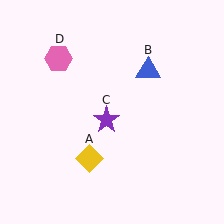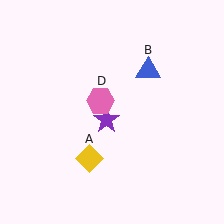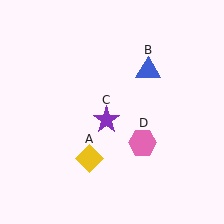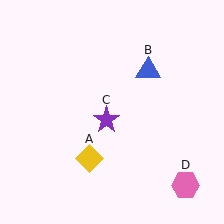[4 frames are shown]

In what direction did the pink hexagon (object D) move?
The pink hexagon (object D) moved down and to the right.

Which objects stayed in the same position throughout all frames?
Yellow diamond (object A) and blue triangle (object B) and purple star (object C) remained stationary.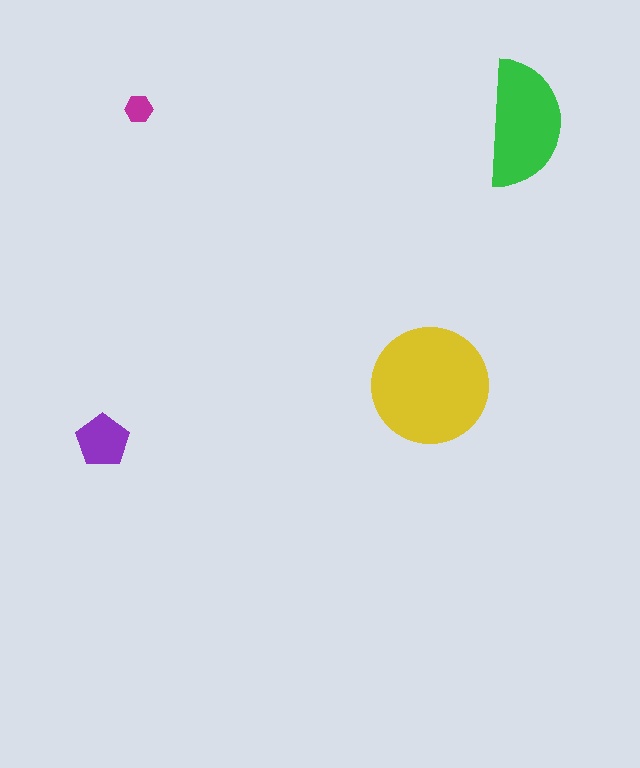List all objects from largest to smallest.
The yellow circle, the green semicircle, the purple pentagon, the magenta hexagon.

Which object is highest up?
The magenta hexagon is topmost.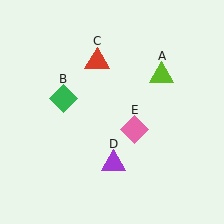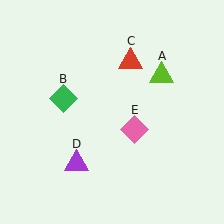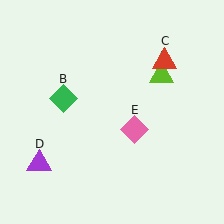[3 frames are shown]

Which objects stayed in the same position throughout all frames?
Lime triangle (object A) and green diamond (object B) and pink diamond (object E) remained stationary.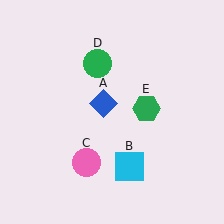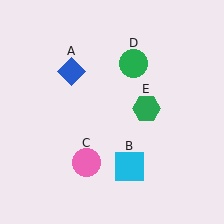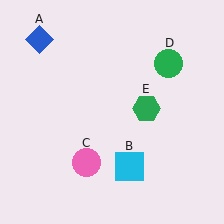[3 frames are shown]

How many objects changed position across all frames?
2 objects changed position: blue diamond (object A), green circle (object D).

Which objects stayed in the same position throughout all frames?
Cyan square (object B) and pink circle (object C) and green hexagon (object E) remained stationary.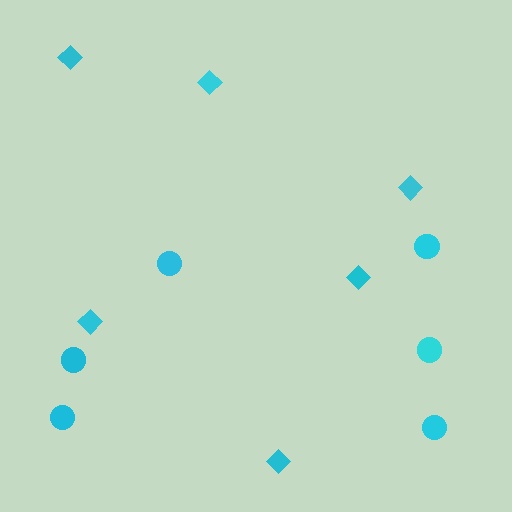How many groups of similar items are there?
There are 2 groups: one group of circles (6) and one group of diamonds (6).